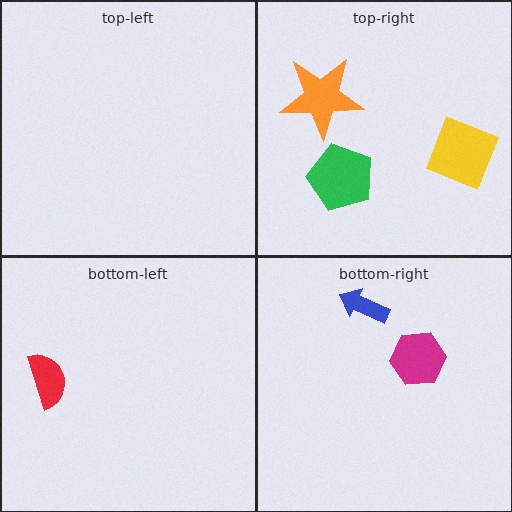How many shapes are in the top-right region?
3.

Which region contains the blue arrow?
The bottom-right region.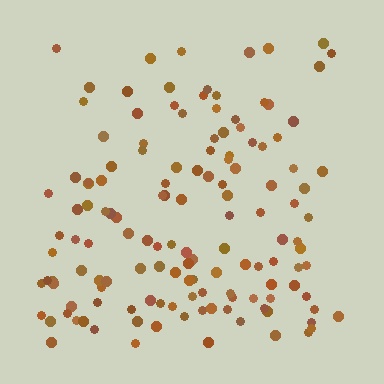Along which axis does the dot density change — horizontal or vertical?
Vertical.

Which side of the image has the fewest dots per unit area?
The top.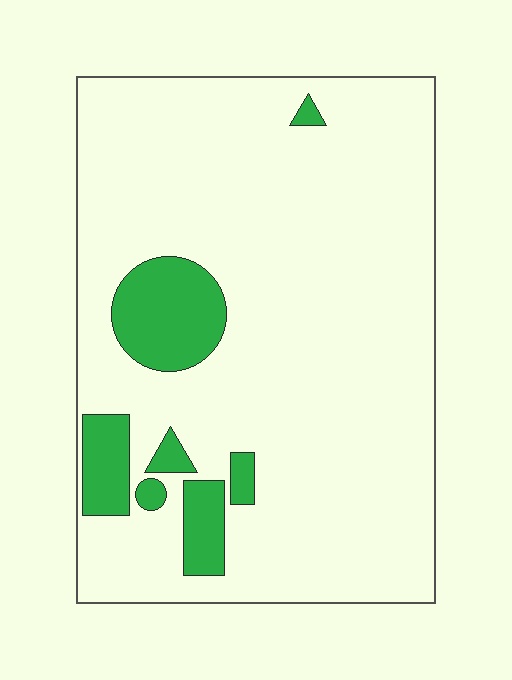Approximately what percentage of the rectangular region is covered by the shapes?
Approximately 10%.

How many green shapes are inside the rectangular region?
7.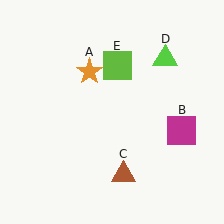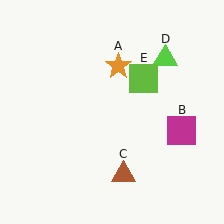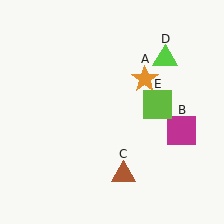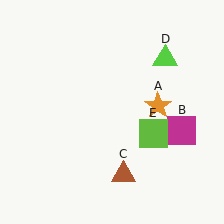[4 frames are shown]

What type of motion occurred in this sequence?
The orange star (object A), lime square (object E) rotated clockwise around the center of the scene.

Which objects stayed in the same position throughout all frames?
Magenta square (object B) and brown triangle (object C) and lime triangle (object D) remained stationary.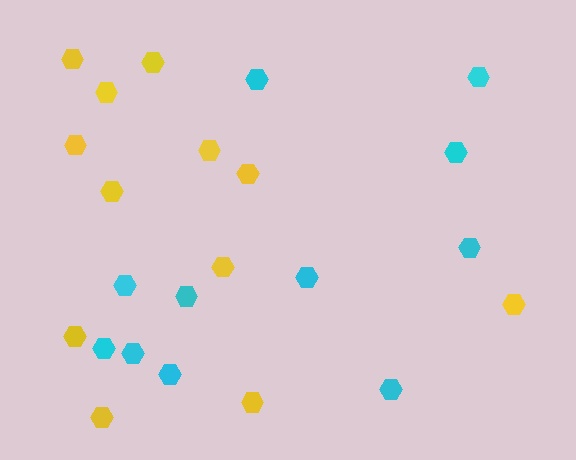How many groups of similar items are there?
There are 2 groups: one group of cyan hexagons (11) and one group of yellow hexagons (12).